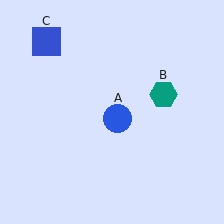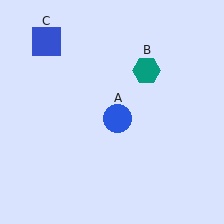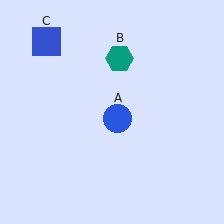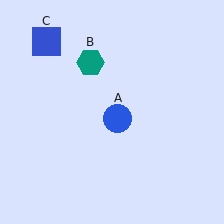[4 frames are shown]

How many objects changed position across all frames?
1 object changed position: teal hexagon (object B).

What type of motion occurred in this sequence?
The teal hexagon (object B) rotated counterclockwise around the center of the scene.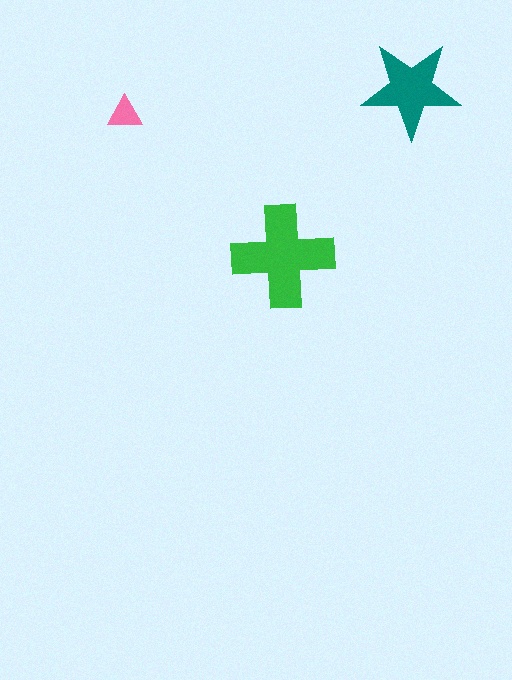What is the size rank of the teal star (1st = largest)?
2nd.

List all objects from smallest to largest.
The pink triangle, the teal star, the green cross.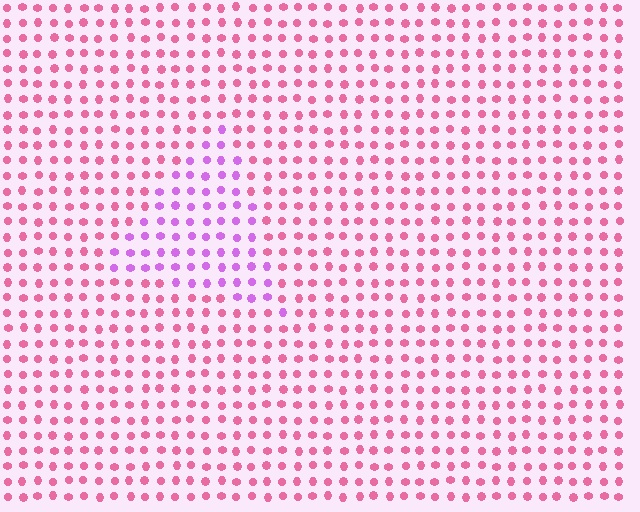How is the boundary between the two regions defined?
The boundary is defined purely by a slight shift in hue (about 44 degrees). Spacing, size, and orientation are identical on both sides.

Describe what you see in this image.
The image is filled with small pink elements in a uniform arrangement. A triangle-shaped region is visible where the elements are tinted to a slightly different hue, forming a subtle color boundary.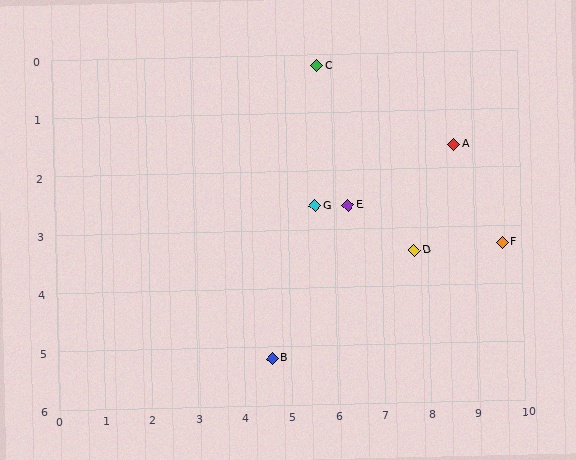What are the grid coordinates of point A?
Point A is at approximately (8.6, 1.6).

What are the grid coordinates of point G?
Point G is at approximately (5.6, 2.6).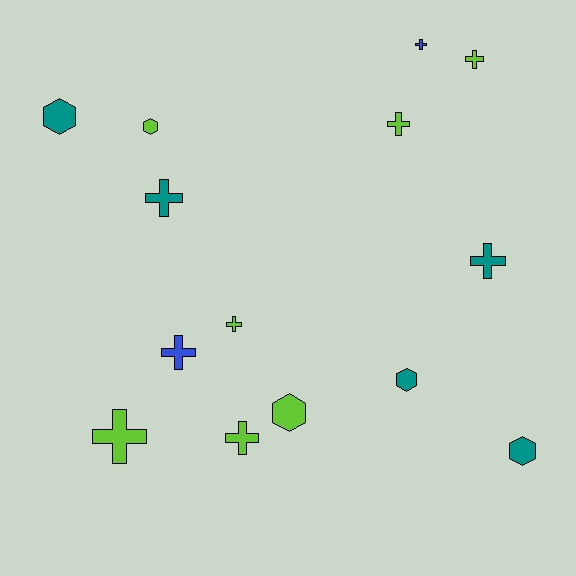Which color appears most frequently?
Lime, with 7 objects.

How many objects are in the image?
There are 14 objects.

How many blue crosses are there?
There are 2 blue crosses.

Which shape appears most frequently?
Cross, with 9 objects.